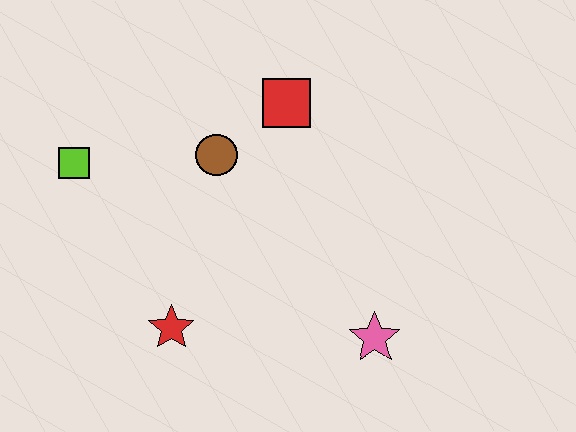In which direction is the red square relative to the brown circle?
The red square is to the right of the brown circle.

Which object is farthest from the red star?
The red square is farthest from the red star.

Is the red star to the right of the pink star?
No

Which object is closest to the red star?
The brown circle is closest to the red star.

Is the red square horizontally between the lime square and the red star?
No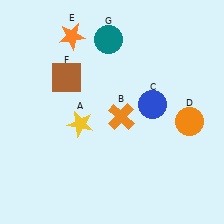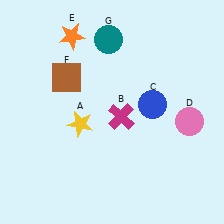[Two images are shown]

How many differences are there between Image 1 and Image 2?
There are 2 differences between the two images.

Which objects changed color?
B changed from orange to magenta. D changed from orange to pink.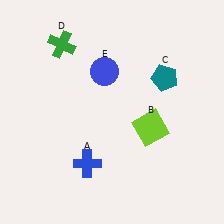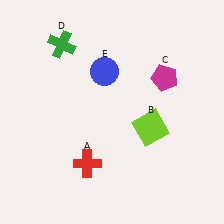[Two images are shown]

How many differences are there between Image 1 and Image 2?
There are 2 differences between the two images.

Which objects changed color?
A changed from blue to red. C changed from teal to magenta.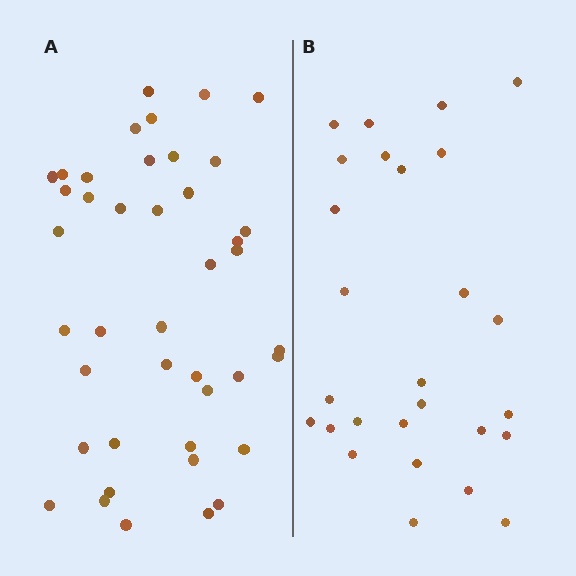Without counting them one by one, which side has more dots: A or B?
Region A (the left region) has more dots.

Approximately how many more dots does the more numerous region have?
Region A has approximately 15 more dots than region B.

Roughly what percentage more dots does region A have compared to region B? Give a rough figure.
About 55% more.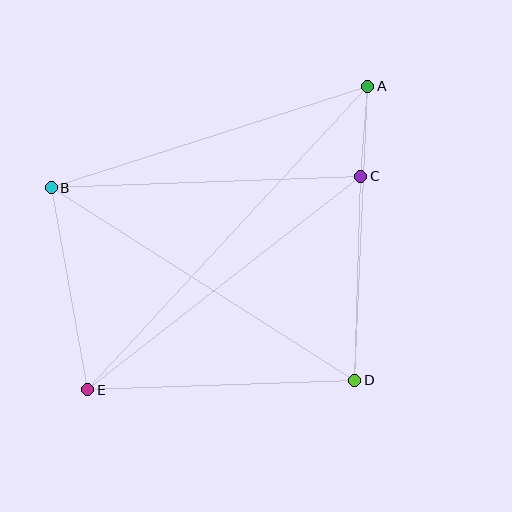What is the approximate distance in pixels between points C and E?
The distance between C and E is approximately 346 pixels.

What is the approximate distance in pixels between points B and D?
The distance between B and D is approximately 359 pixels.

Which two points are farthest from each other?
Points A and E are farthest from each other.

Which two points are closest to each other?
Points A and C are closest to each other.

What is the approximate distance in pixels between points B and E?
The distance between B and E is approximately 205 pixels.